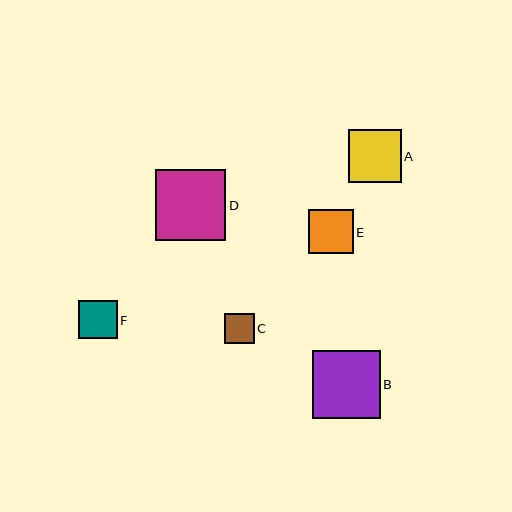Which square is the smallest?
Square C is the smallest with a size of approximately 30 pixels.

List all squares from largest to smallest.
From largest to smallest: D, B, A, E, F, C.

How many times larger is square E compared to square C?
Square E is approximately 1.5 times the size of square C.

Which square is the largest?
Square D is the largest with a size of approximately 70 pixels.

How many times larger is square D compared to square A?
Square D is approximately 1.3 times the size of square A.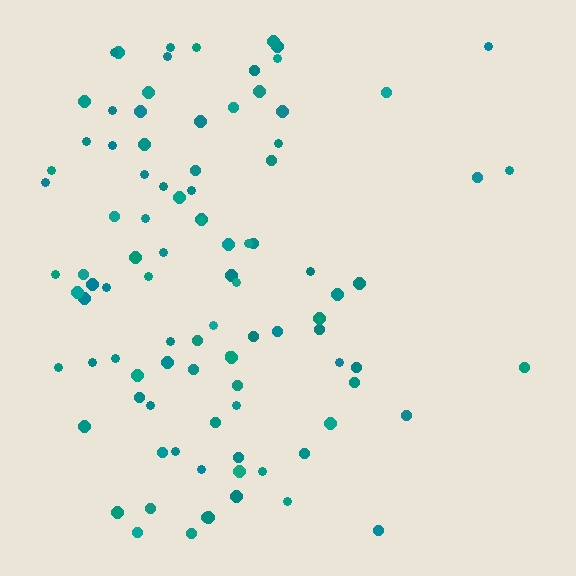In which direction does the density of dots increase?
From right to left, with the left side densest.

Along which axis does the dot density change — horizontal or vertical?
Horizontal.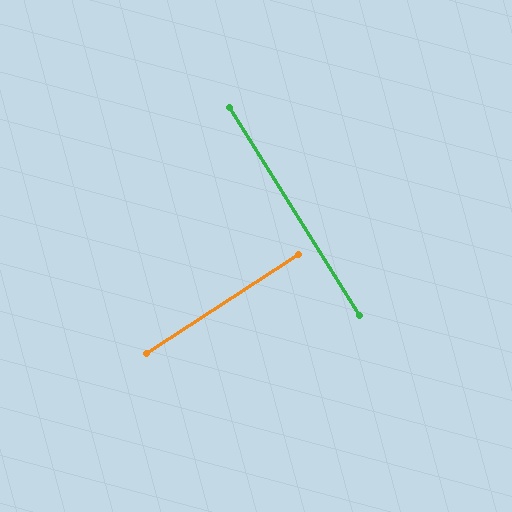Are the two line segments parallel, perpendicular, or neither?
Perpendicular — they meet at approximately 89°.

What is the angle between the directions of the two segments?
Approximately 89 degrees.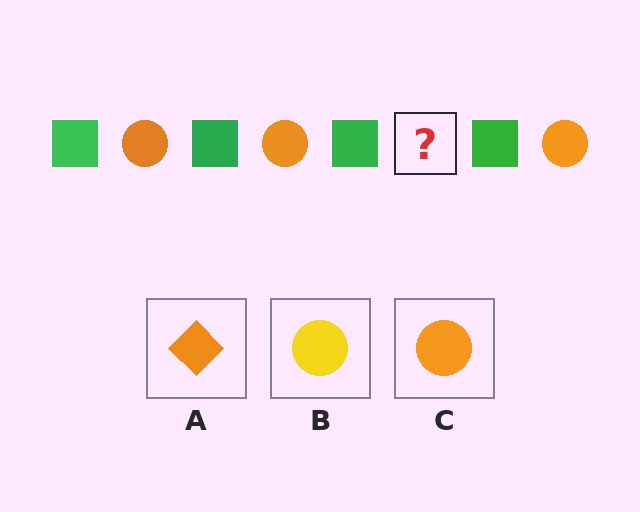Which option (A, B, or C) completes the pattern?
C.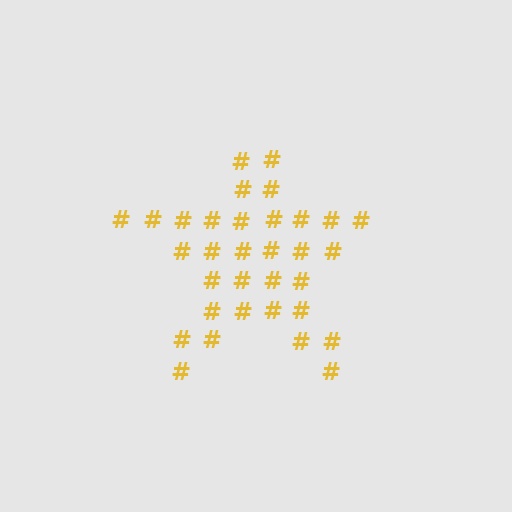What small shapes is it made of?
It is made of small hash symbols.